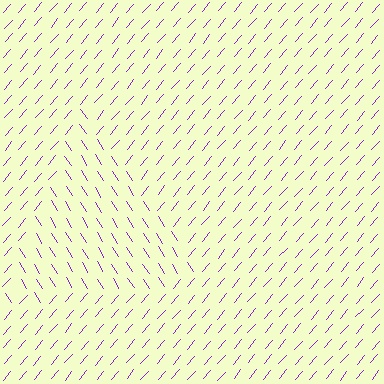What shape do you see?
I see a triangle.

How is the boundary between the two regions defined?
The boundary is defined purely by a change in line orientation (approximately 72 degrees difference). All lines are the same color and thickness.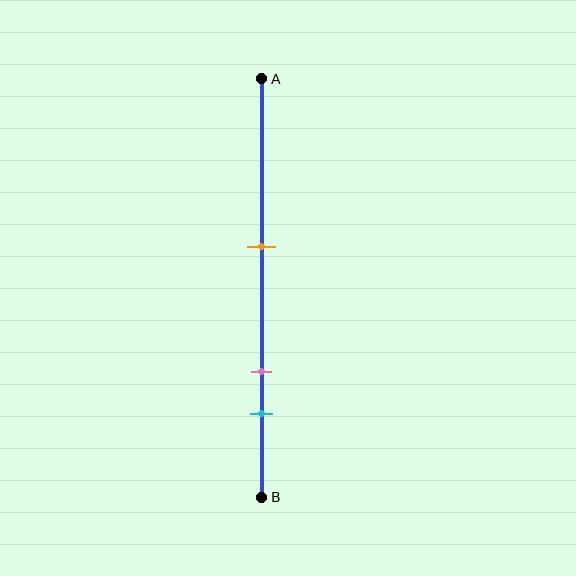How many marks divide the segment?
There are 3 marks dividing the segment.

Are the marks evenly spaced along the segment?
No, the marks are not evenly spaced.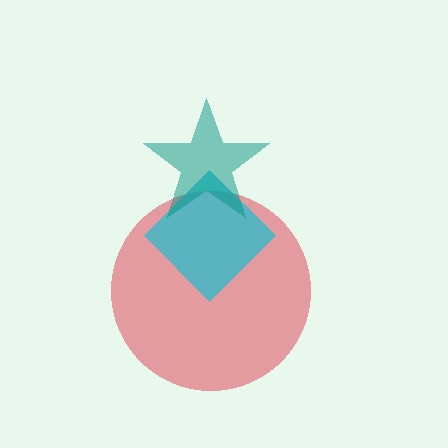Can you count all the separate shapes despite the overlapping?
Yes, there are 3 separate shapes.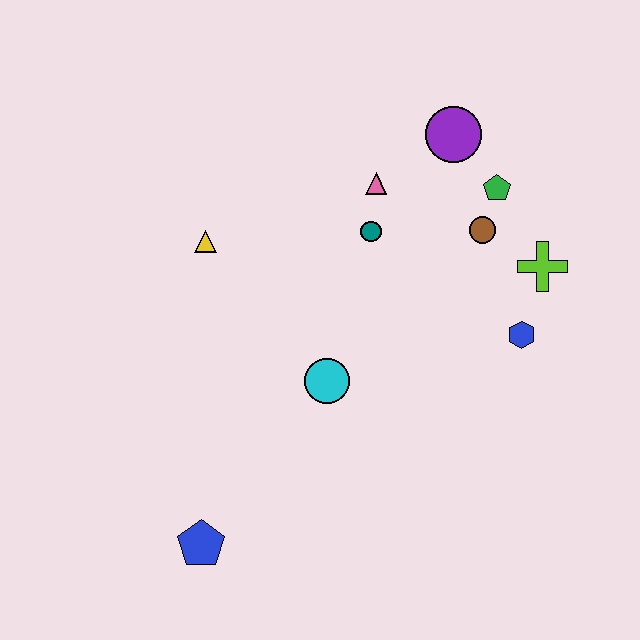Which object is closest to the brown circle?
The green pentagon is closest to the brown circle.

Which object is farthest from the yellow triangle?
The lime cross is farthest from the yellow triangle.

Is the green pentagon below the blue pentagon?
No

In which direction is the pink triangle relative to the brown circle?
The pink triangle is to the left of the brown circle.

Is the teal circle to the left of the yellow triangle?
No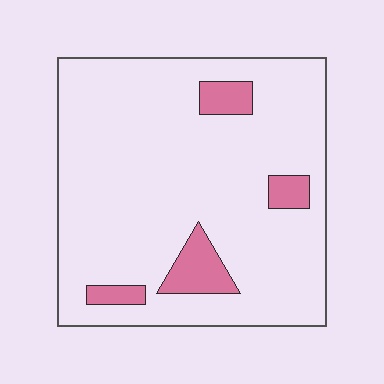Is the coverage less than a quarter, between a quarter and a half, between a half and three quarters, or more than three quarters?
Less than a quarter.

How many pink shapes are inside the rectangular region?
4.